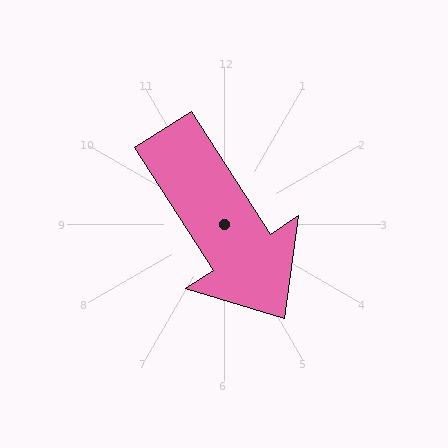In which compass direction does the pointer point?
Southeast.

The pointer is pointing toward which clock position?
Roughly 5 o'clock.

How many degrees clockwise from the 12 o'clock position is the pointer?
Approximately 147 degrees.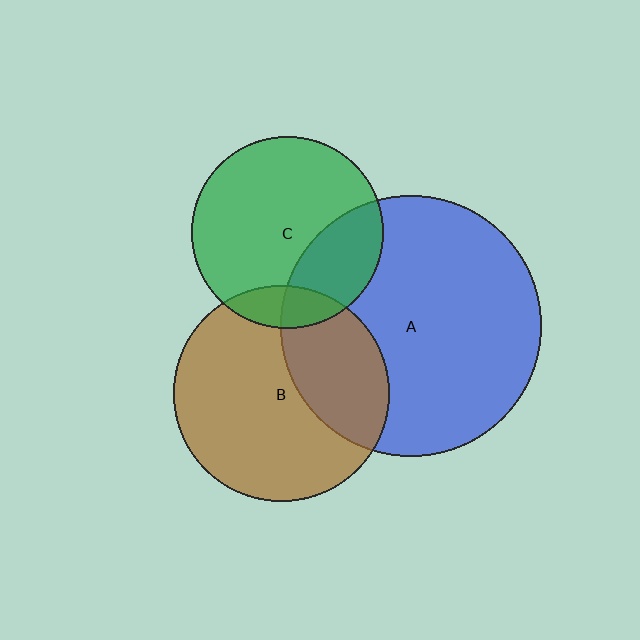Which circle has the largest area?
Circle A (blue).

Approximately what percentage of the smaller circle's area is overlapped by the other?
Approximately 30%.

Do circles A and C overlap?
Yes.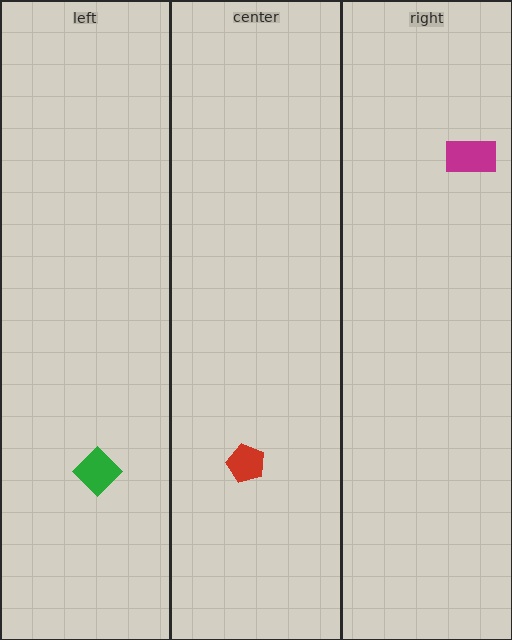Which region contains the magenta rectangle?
The right region.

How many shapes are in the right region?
1.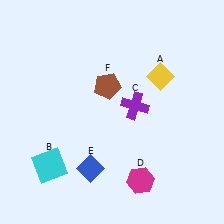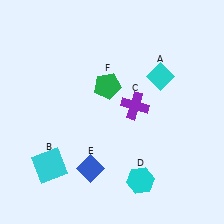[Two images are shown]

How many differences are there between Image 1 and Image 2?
There are 3 differences between the two images.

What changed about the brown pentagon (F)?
In Image 1, F is brown. In Image 2, it changed to green.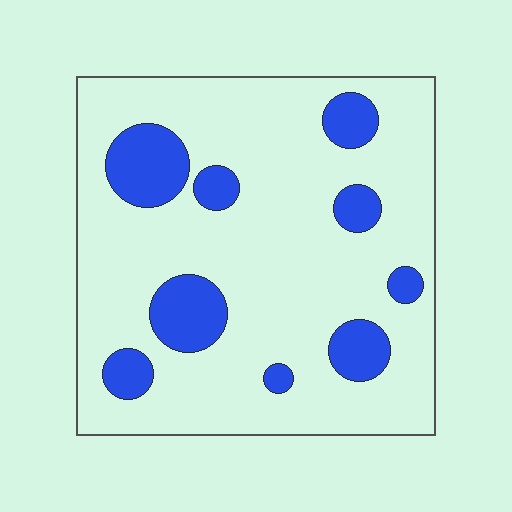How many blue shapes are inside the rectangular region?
9.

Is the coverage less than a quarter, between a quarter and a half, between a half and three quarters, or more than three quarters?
Less than a quarter.